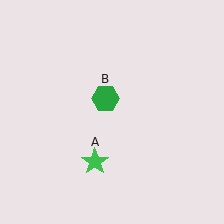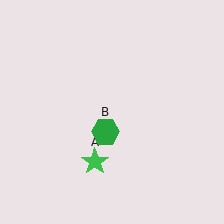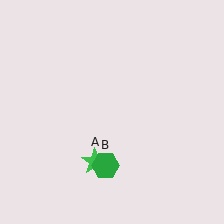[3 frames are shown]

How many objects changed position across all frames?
1 object changed position: green hexagon (object B).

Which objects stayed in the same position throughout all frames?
Green star (object A) remained stationary.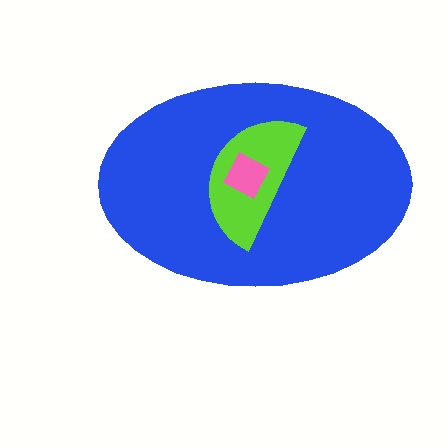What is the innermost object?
The pink square.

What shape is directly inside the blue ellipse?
The lime semicircle.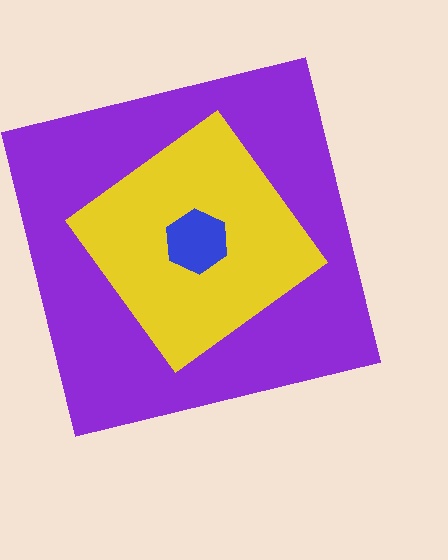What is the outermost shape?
The purple square.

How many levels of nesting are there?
3.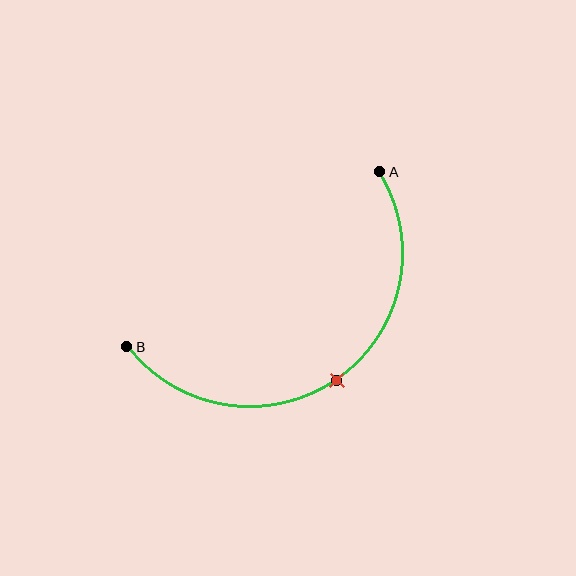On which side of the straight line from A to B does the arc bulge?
The arc bulges below and to the right of the straight line connecting A and B.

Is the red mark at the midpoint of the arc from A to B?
Yes. The red mark lies on the arc at equal arc-length from both A and B — it is the arc midpoint.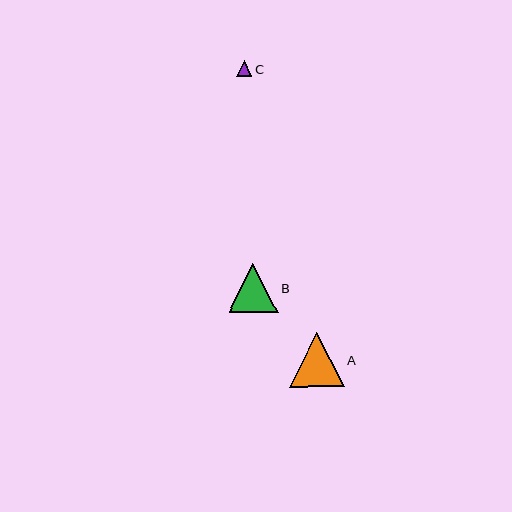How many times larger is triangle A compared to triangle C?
Triangle A is approximately 3.5 times the size of triangle C.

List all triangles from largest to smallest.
From largest to smallest: A, B, C.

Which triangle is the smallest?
Triangle C is the smallest with a size of approximately 16 pixels.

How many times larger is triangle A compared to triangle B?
Triangle A is approximately 1.1 times the size of triangle B.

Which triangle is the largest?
Triangle A is the largest with a size of approximately 55 pixels.